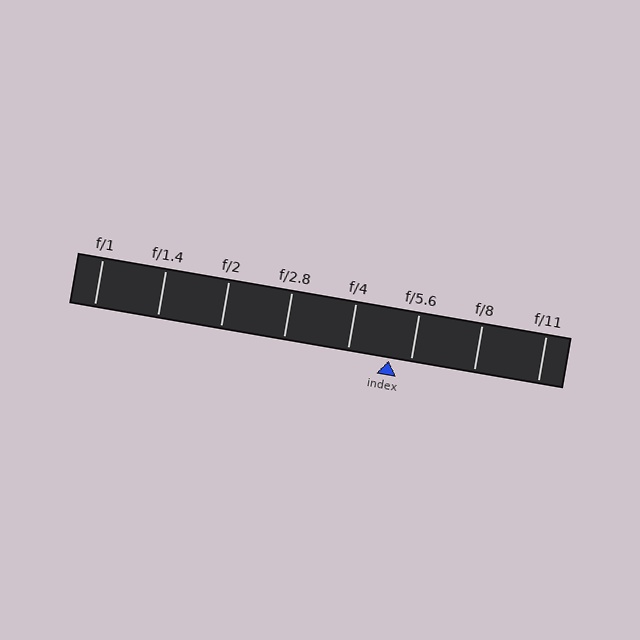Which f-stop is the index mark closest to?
The index mark is closest to f/5.6.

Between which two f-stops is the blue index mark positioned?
The index mark is between f/4 and f/5.6.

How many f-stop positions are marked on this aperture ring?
There are 8 f-stop positions marked.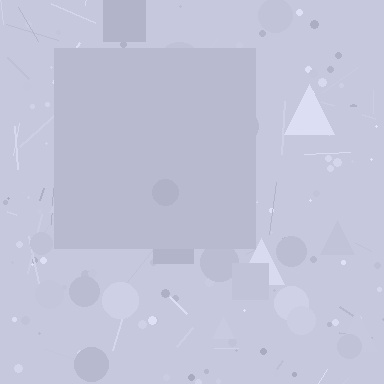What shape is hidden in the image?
A square is hidden in the image.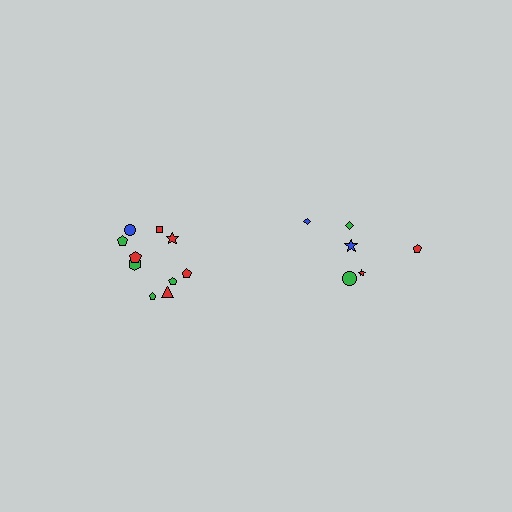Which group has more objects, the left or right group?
The left group.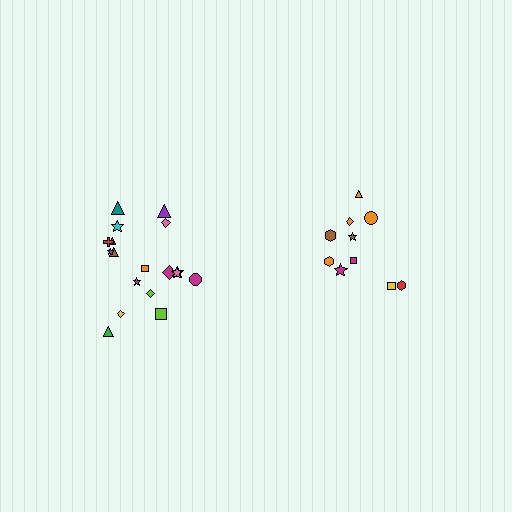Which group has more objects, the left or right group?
The left group.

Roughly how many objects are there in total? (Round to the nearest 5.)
Roughly 30 objects in total.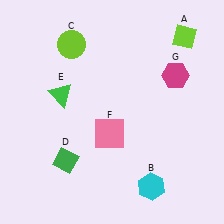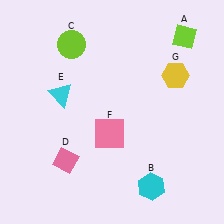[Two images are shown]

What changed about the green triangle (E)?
In Image 1, E is green. In Image 2, it changed to cyan.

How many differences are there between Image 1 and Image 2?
There are 3 differences between the two images.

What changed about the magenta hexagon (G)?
In Image 1, G is magenta. In Image 2, it changed to yellow.